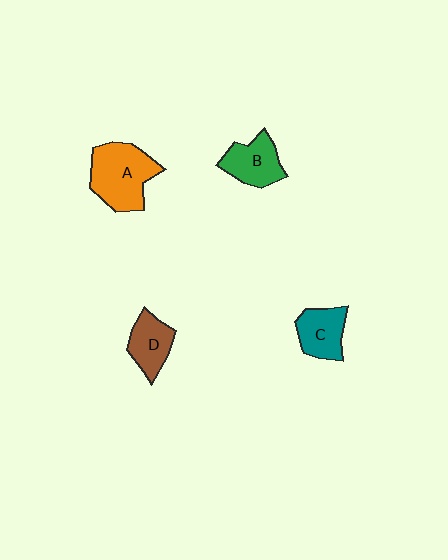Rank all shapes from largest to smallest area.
From largest to smallest: A (orange), B (green), C (teal), D (brown).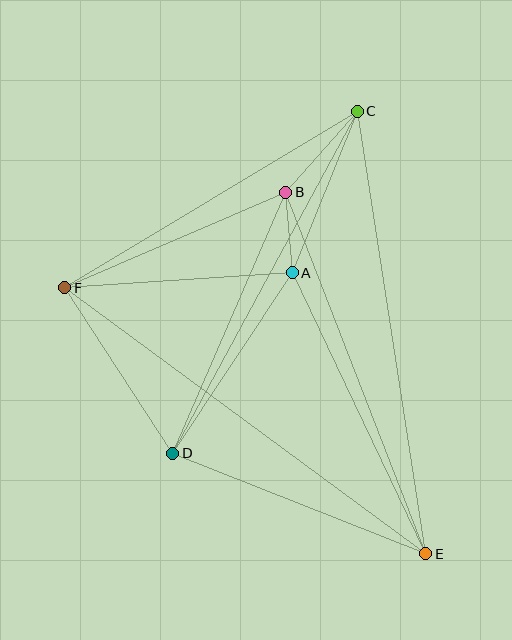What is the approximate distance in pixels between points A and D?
The distance between A and D is approximately 216 pixels.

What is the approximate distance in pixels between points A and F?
The distance between A and F is approximately 228 pixels.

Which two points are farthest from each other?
Points E and F are farthest from each other.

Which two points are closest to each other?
Points A and B are closest to each other.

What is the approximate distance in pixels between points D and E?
The distance between D and E is approximately 272 pixels.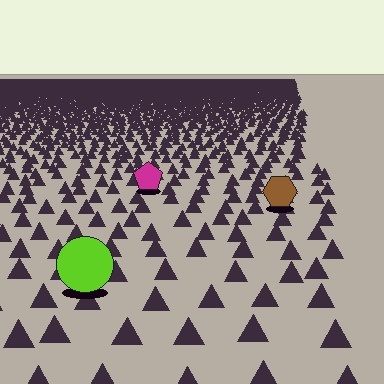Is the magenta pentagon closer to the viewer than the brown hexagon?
No. The brown hexagon is closer — you can tell from the texture gradient: the ground texture is coarser near it.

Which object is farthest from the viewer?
The magenta pentagon is farthest from the viewer. It appears smaller and the ground texture around it is denser.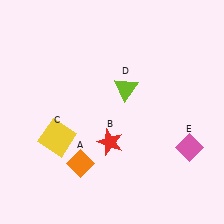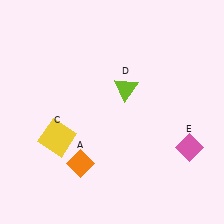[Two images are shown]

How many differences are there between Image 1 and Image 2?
There is 1 difference between the two images.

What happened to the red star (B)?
The red star (B) was removed in Image 2. It was in the bottom-left area of Image 1.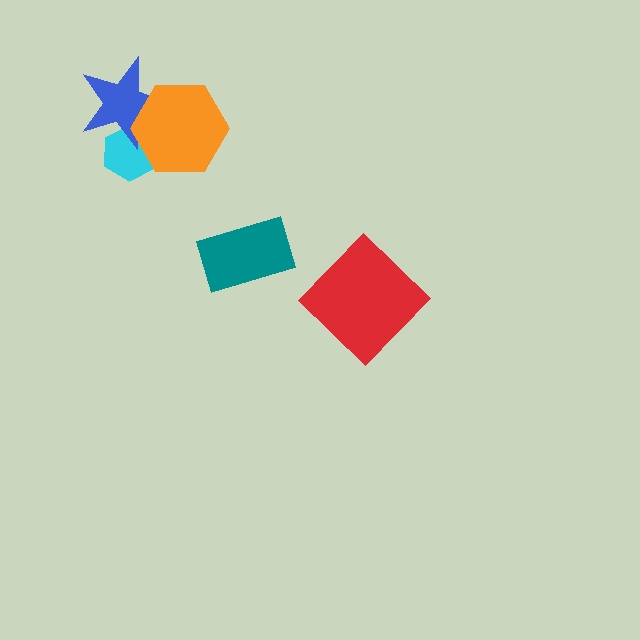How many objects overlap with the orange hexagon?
2 objects overlap with the orange hexagon.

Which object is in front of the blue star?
The orange hexagon is in front of the blue star.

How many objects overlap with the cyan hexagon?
2 objects overlap with the cyan hexagon.